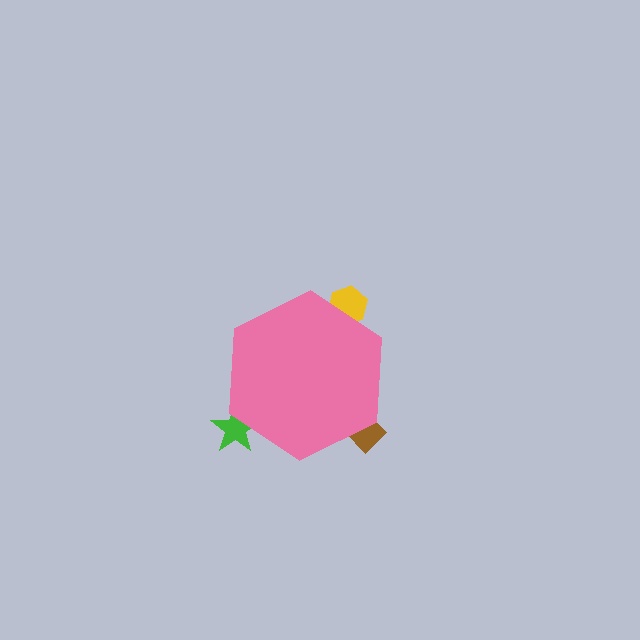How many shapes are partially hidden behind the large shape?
3 shapes are partially hidden.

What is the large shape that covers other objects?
A pink hexagon.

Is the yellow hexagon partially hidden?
Yes, the yellow hexagon is partially hidden behind the pink hexagon.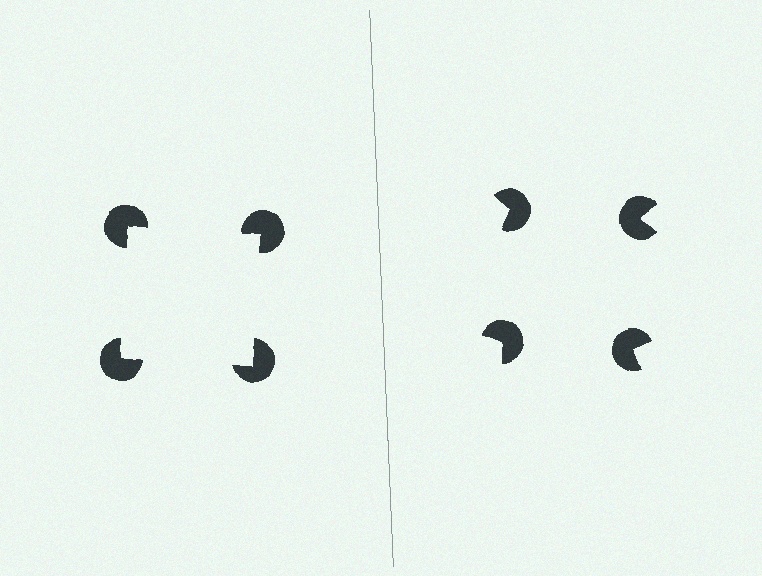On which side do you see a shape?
An illusory square appears on the left side. On the right side the wedge cuts are rotated, so no coherent shape forms.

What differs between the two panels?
The pac-man discs are positioned identically on both sides; only the wedge orientations differ. On the left they align to a square; on the right they are misaligned.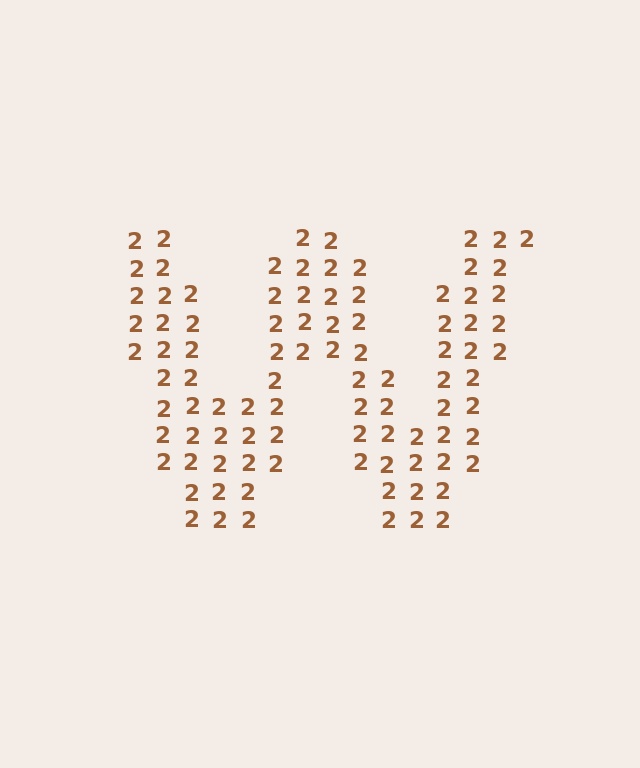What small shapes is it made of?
It is made of small digit 2's.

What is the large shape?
The large shape is the letter W.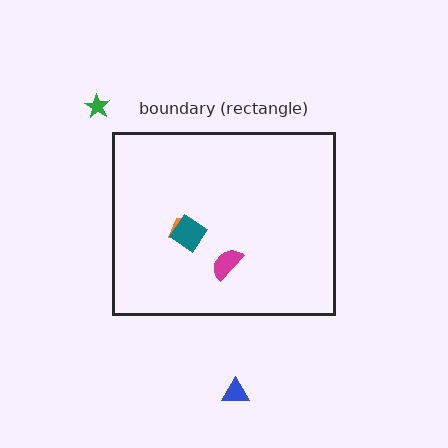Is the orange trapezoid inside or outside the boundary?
Inside.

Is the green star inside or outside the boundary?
Outside.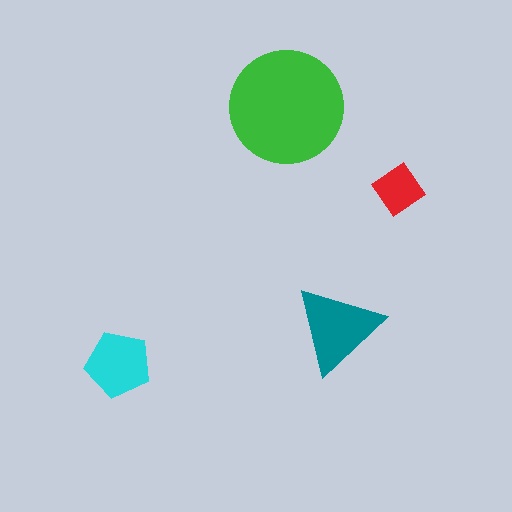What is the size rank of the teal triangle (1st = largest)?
2nd.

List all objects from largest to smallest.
The green circle, the teal triangle, the cyan pentagon, the red diamond.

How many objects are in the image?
There are 4 objects in the image.